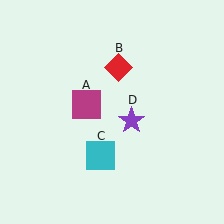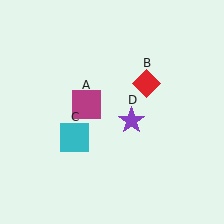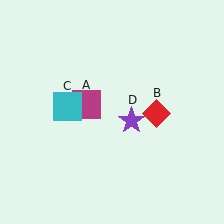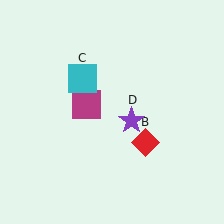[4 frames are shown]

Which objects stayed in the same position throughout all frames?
Magenta square (object A) and purple star (object D) remained stationary.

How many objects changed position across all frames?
2 objects changed position: red diamond (object B), cyan square (object C).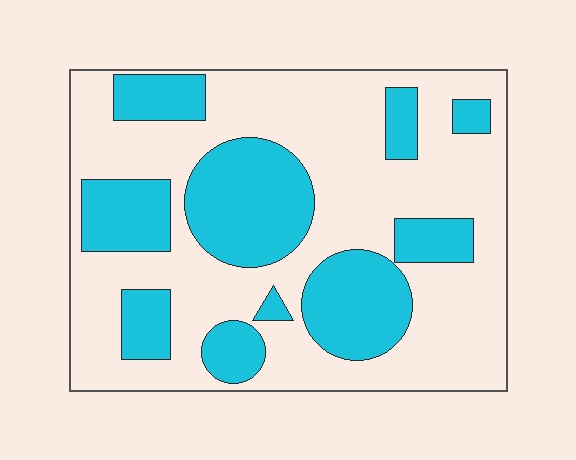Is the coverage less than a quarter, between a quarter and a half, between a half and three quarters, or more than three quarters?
Between a quarter and a half.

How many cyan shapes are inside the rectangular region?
10.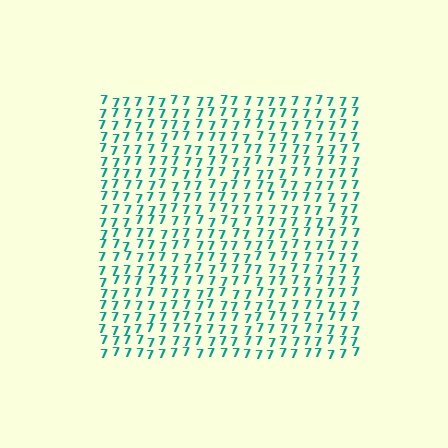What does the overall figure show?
The overall figure shows a square.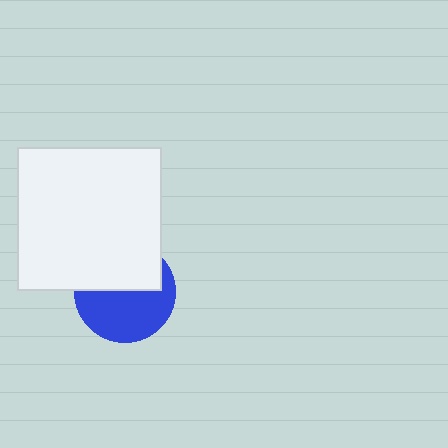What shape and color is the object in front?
The object in front is a white square.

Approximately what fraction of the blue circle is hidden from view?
Roughly 45% of the blue circle is hidden behind the white square.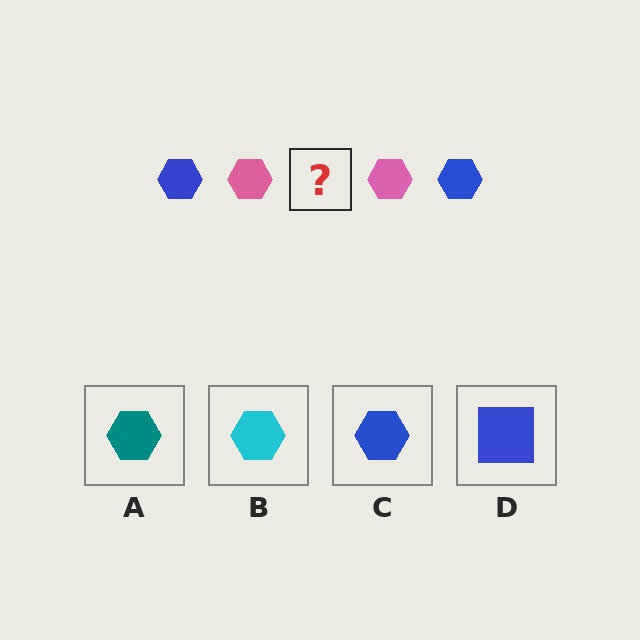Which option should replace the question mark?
Option C.